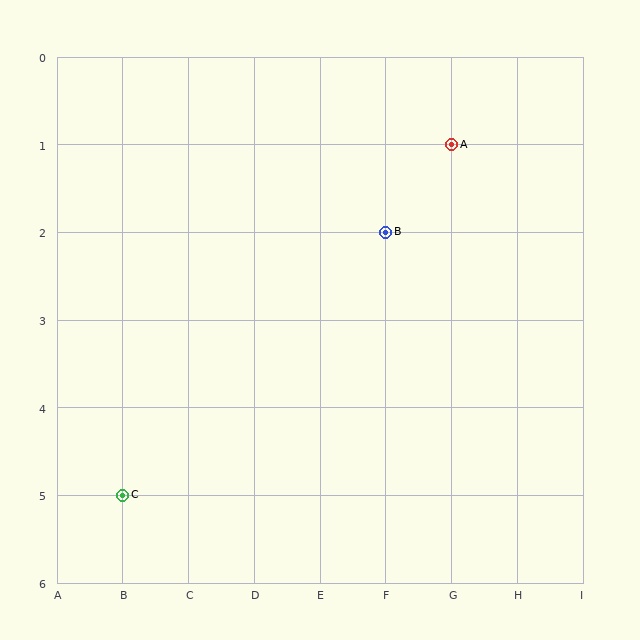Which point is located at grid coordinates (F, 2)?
Point B is at (F, 2).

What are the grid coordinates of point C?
Point C is at grid coordinates (B, 5).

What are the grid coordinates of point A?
Point A is at grid coordinates (G, 1).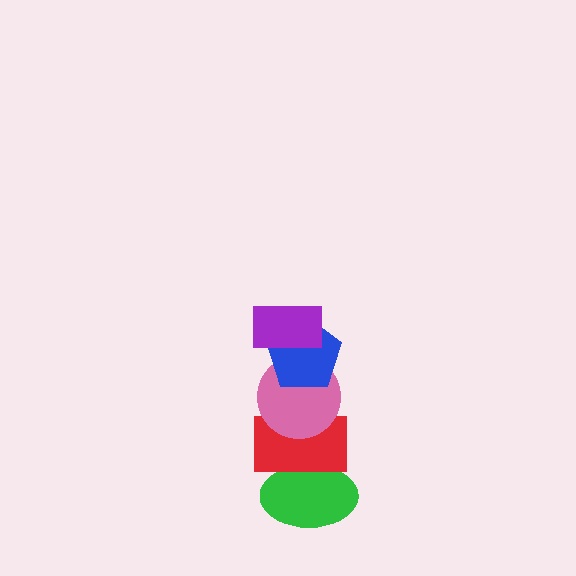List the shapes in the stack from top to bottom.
From top to bottom: the purple rectangle, the blue pentagon, the pink circle, the red rectangle, the green ellipse.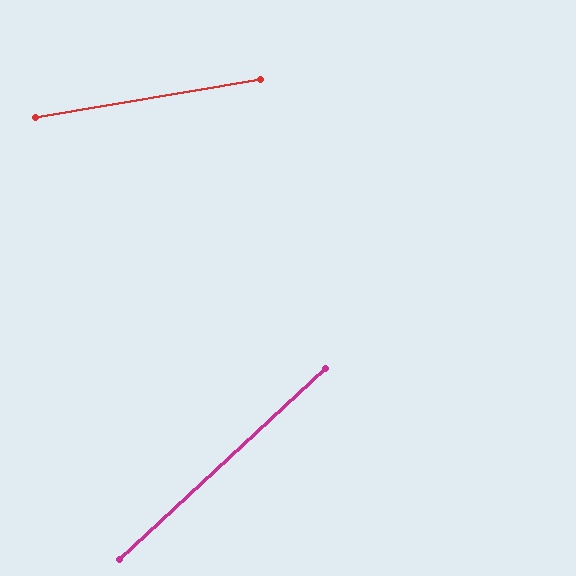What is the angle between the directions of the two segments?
Approximately 33 degrees.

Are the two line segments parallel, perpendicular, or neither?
Neither parallel nor perpendicular — they differ by about 33°.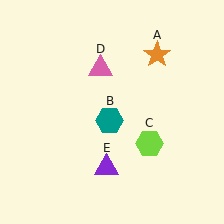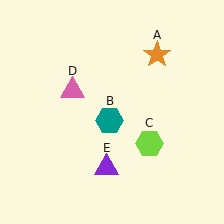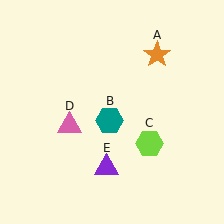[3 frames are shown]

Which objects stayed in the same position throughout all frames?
Orange star (object A) and teal hexagon (object B) and lime hexagon (object C) and purple triangle (object E) remained stationary.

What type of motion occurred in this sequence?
The pink triangle (object D) rotated counterclockwise around the center of the scene.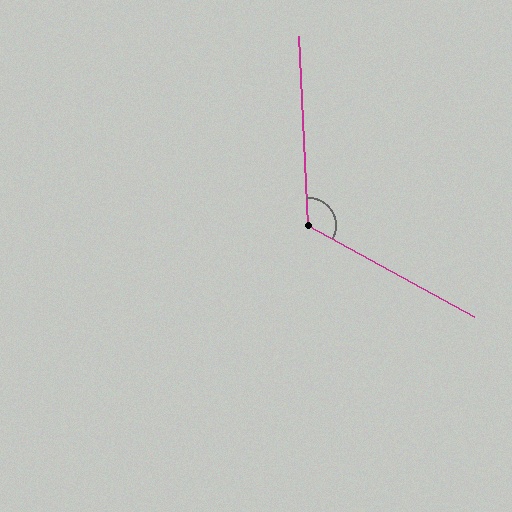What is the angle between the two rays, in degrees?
Approximately 121 degrees.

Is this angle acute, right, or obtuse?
It is obtuse.